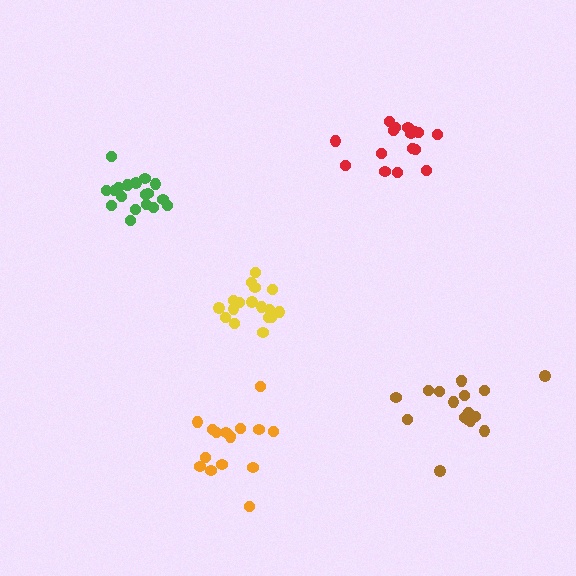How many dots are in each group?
Group 1: 16 dots, Group 2: 18 dots, Group 3: 17 dots, Group 4: 16 dots, Group 5: 18 dots (85 total).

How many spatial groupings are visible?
There are 5 spatial groupings.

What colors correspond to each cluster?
The clusters are colored: red, green, brown, orange, yellow.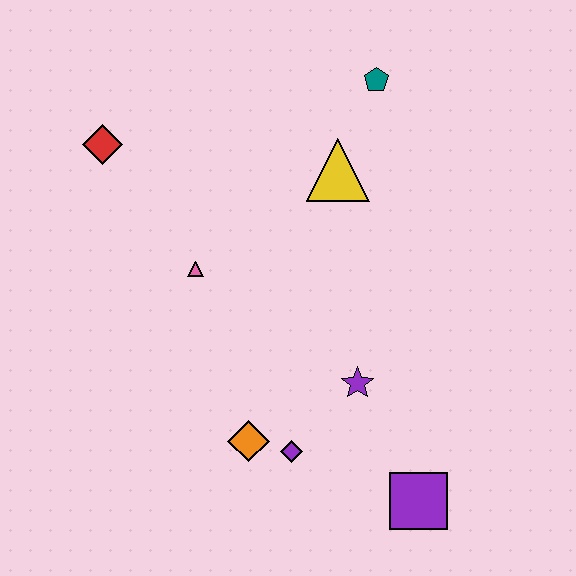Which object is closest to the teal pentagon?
The yellow triangle is closest to the teal pentagon.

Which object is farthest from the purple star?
The red diamond is farthest from the purple star.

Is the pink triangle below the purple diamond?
No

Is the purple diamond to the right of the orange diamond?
Yes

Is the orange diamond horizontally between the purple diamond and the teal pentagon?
No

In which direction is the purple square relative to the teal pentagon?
The purple square is below the teal pentagon.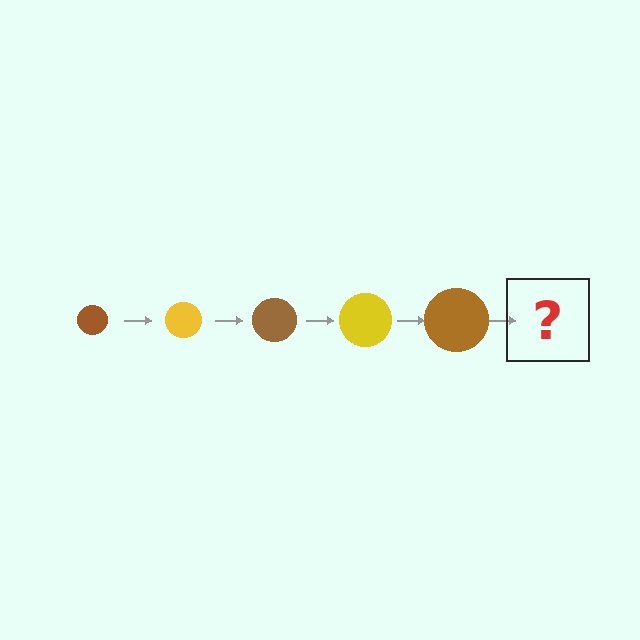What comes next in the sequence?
The next element should be a yellow circle, larger than the previous one.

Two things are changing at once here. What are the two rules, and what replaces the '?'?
The two rules are that the circle grows larger each step and the color cycles through brown and yellow. The '?' should be a yellow circle, larger than the previous one.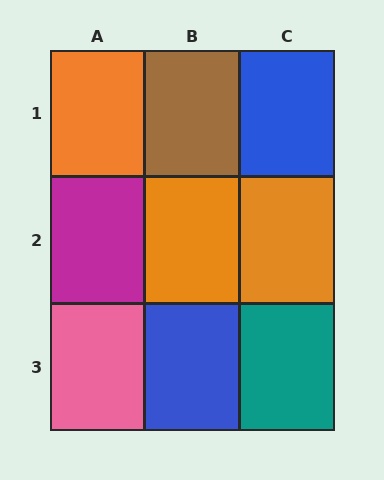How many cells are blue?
2 cells are blue.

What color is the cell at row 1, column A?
Orange.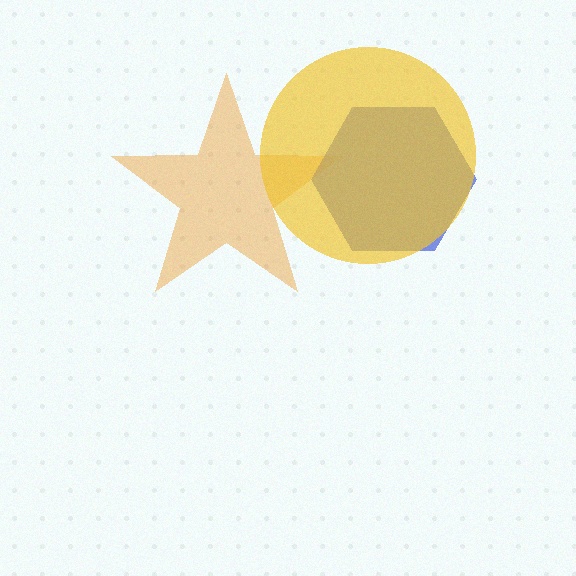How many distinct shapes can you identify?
There are 3 distinct shapes: an orange star, a blue hexagon, a yellow circle.